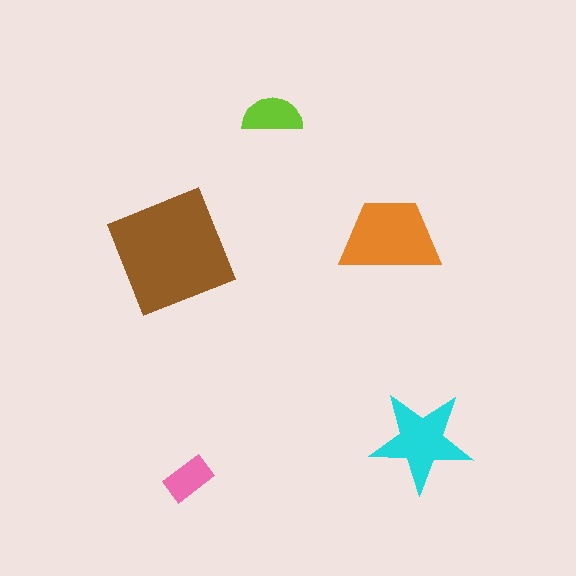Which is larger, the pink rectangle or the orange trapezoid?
The orange trapezoid.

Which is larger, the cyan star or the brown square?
The brown square.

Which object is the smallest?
The pink rectangle.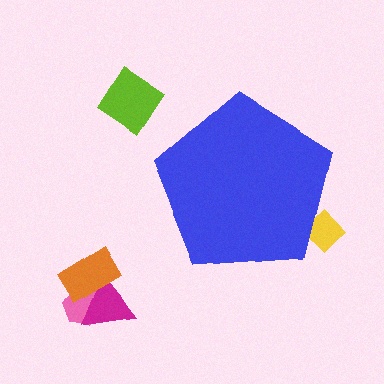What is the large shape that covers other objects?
A blue pentagon.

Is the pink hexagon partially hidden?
No, the pink hexagon is fully visible.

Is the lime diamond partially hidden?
No, the lime diamond is fully visible.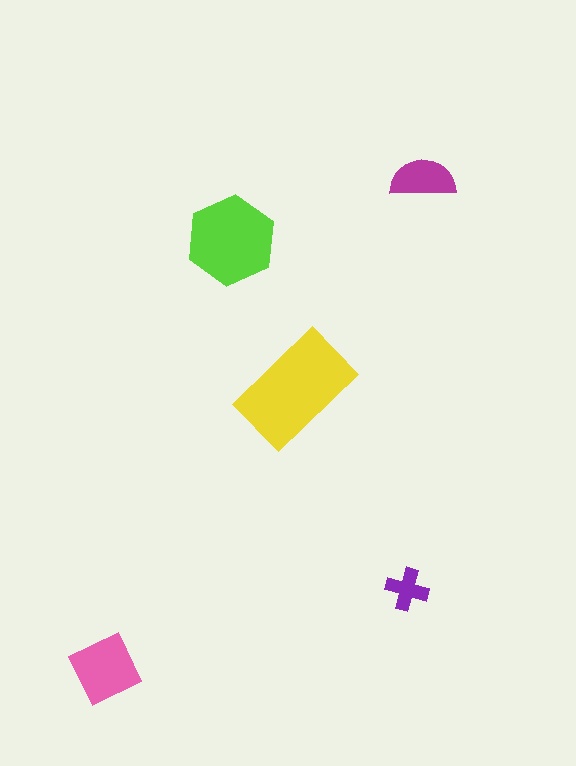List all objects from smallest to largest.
The purple cross, the magenta semicircle, the pink square, the lime hexagon, the yellow rectangle.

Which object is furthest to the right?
The magenta semicircle is rightmost.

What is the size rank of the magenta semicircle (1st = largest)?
4th.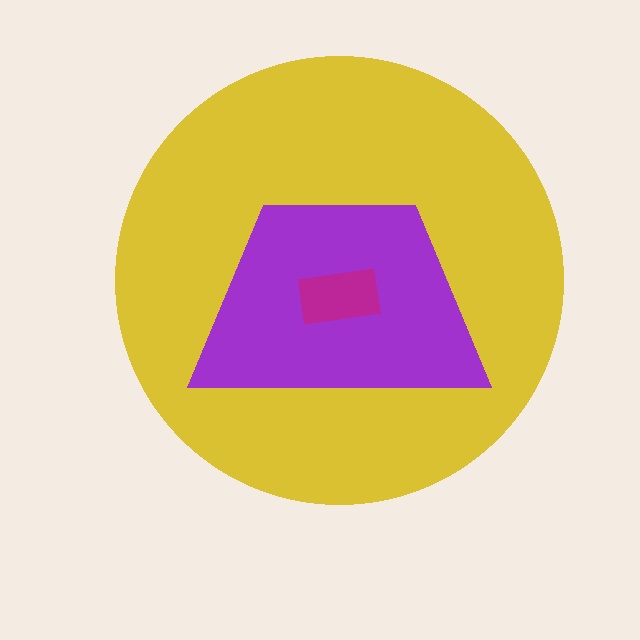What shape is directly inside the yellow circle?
The purple trapezoid.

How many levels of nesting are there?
3.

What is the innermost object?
The magenta rectangle.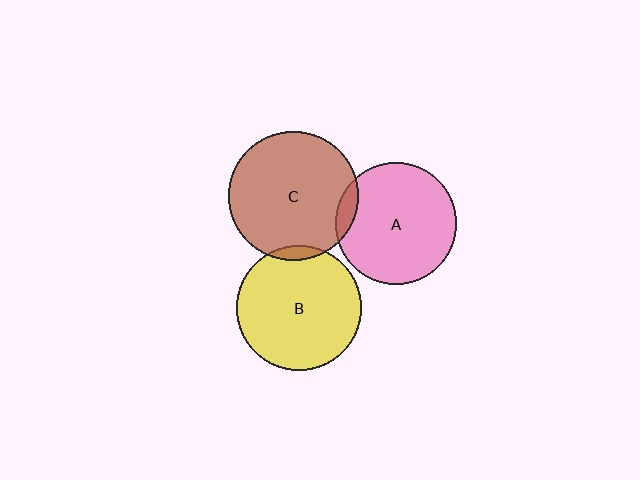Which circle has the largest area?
Circle C (brown).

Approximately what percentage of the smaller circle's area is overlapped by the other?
Approximately 5%.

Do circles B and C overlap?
Yes.